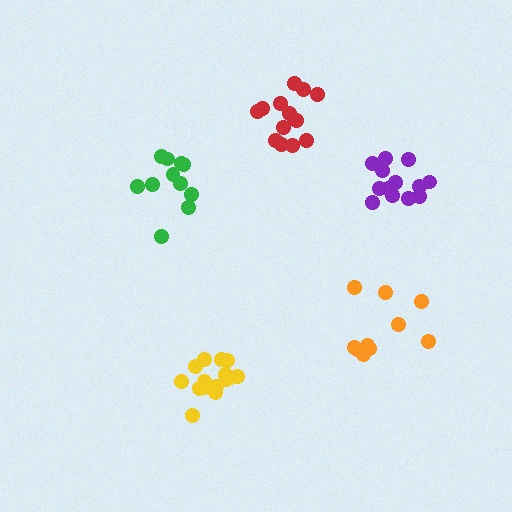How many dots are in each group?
Group 1: 11 dots, Group 2: 13 dots, Group 3: 15 dots, Group 4: 11 dots, Group 5: 14 dots (64 total).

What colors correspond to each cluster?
The clusters are colored: green, purple, yellow, orange, red.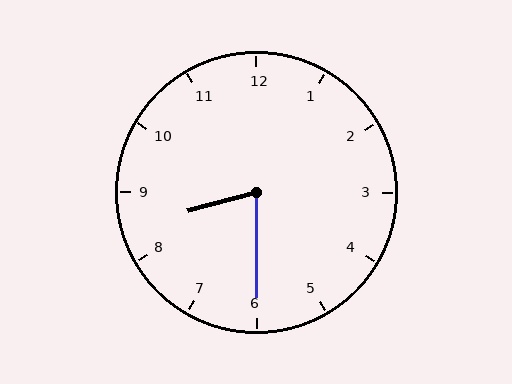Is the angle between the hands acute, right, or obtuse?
It is acute.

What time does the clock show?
8:30.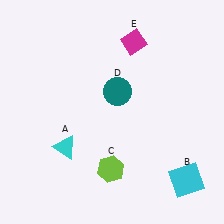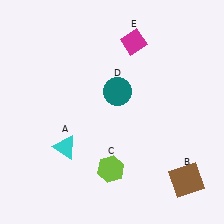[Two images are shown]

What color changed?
The square (B) changed from cyan in Image 1 to brown in Image 2.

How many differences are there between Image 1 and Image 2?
There is 1 difference between the two images.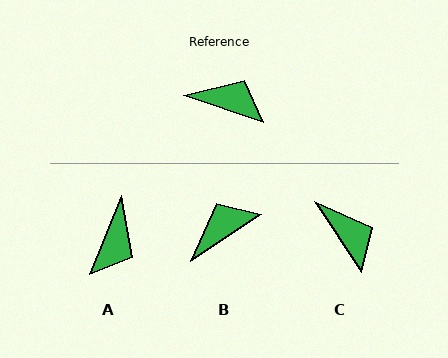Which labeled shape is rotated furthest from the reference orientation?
A, about 93 degrees away.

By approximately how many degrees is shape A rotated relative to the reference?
Approximately 93 degrees clockwise.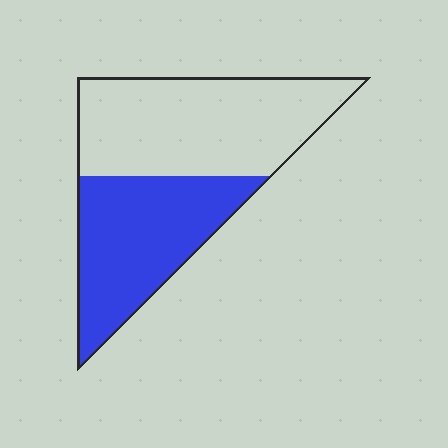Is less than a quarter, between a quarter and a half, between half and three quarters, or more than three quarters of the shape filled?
Between a quarter and a half.